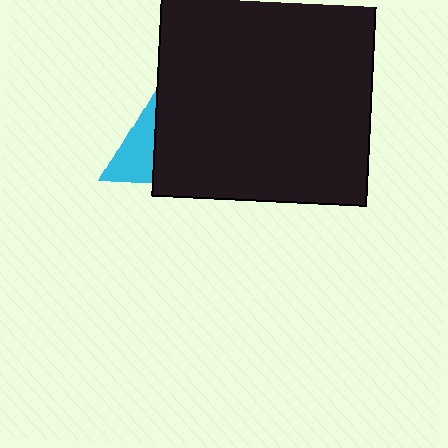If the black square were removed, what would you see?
You would see the complete cyan triangle.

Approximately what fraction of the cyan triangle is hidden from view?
Roughly 66% of the cyan triangle is hidden behind the black square.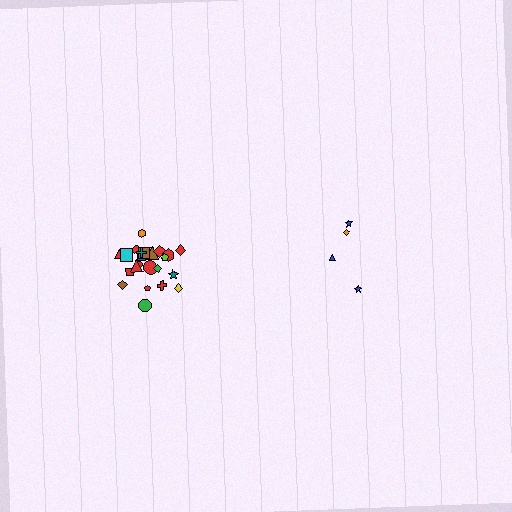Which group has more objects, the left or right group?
The left group.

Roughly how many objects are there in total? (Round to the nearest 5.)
Roughly 30 objects in total.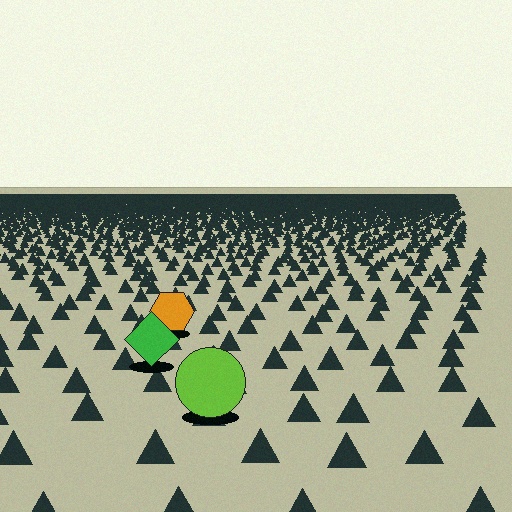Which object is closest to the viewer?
The lime circle is closest. The texture marks near it are larger and more spread out.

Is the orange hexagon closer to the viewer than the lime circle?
No. The lime circle is closer — you can tell from the texture gradient: the ground texture is coarser near it.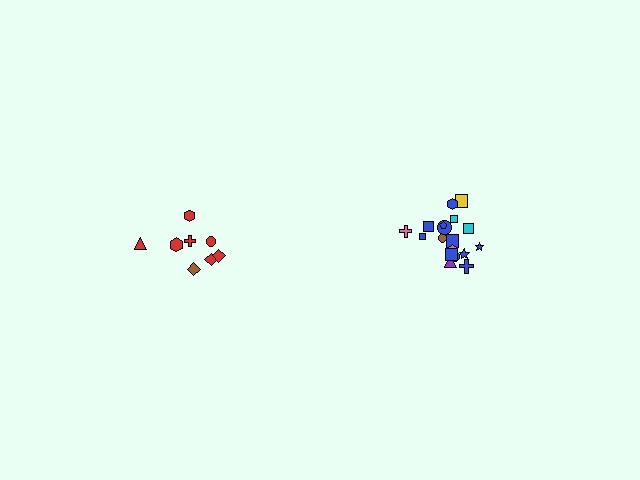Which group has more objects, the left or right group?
The right group.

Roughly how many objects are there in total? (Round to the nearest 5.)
Roughly 25 objects in total.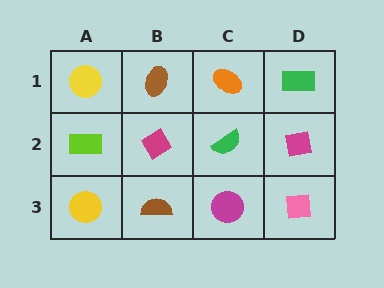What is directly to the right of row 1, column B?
An orange ellipse.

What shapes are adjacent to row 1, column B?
A magenta diamond (row 2, column B), a yellow circle (row 1, column A), an orange ellipse (row 1, column C).